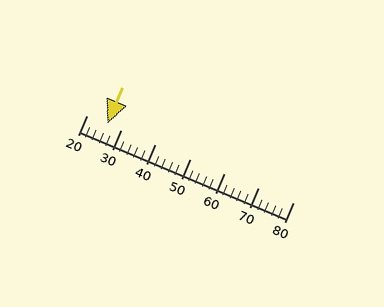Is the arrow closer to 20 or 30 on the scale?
The arrow is closer to 30.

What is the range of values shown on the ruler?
The ruler shows values from 20 to 80.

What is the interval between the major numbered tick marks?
The major tick marks are spaced 10 units apart.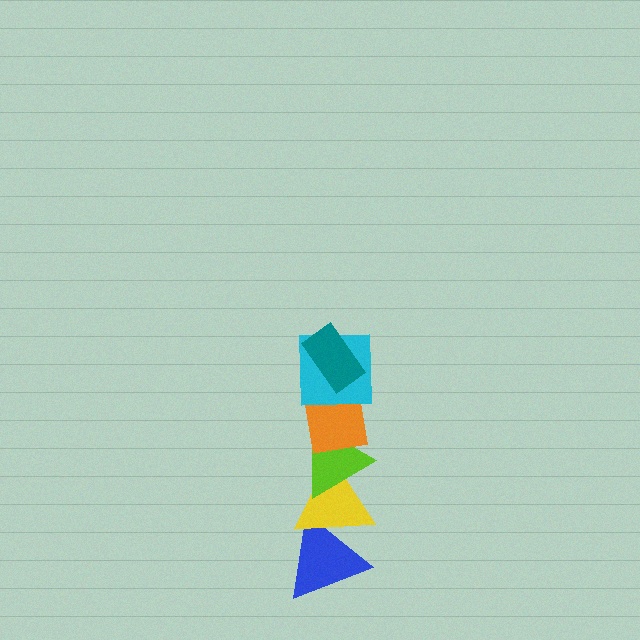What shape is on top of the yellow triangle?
The lime triangle is on top of the yellow triangle.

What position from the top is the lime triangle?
The lime triangle is 4th from the top.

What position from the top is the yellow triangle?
The yellow triangle is 5th from the top.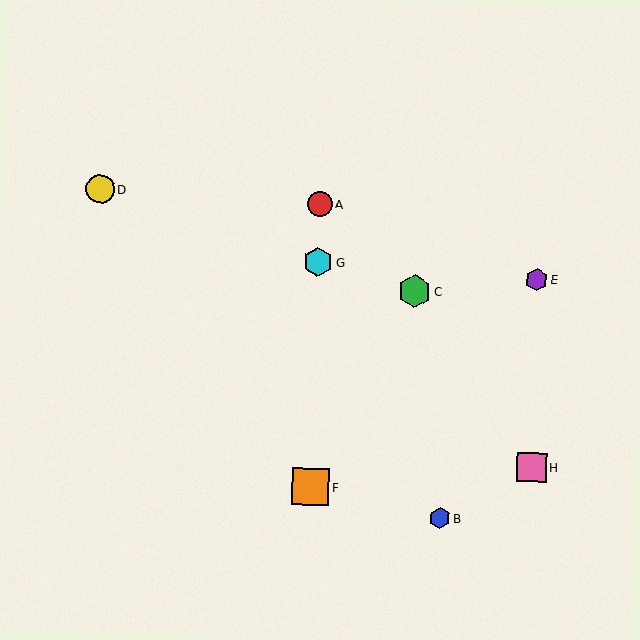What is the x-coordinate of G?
Object G is at x≈318.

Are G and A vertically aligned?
Yes, both are at x≈318.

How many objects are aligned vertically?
3 objects (A, F, G) are aligned vertically.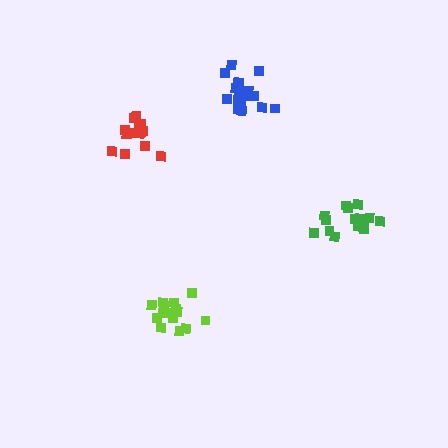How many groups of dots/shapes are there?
There are 4 groups.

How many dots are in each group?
Group 1: 15 dots, Group 2: 15 dots, Group 3: 15 dots, Group 4: 18 dots (63 total).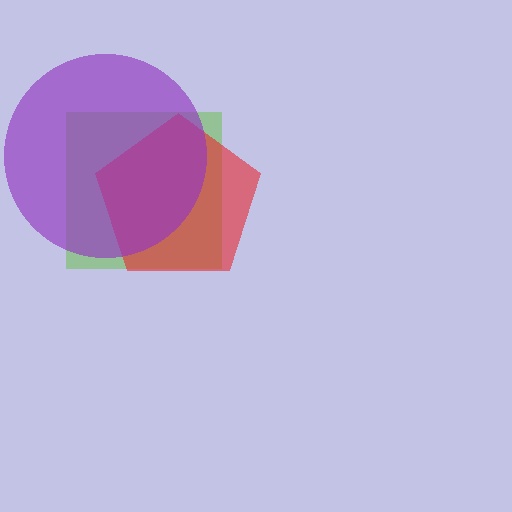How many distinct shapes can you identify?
There are 3 distinct shapes: a lime square, a red pentagon, a purple circle.